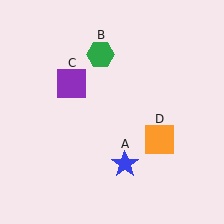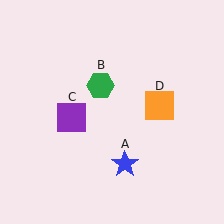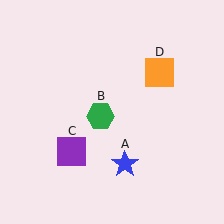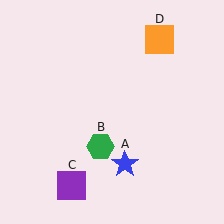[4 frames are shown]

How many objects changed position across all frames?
3 objects changed position: green hexagon (object B), purple square (object C), orange square (object D).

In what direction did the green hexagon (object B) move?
The green hexagon (object B) moved down.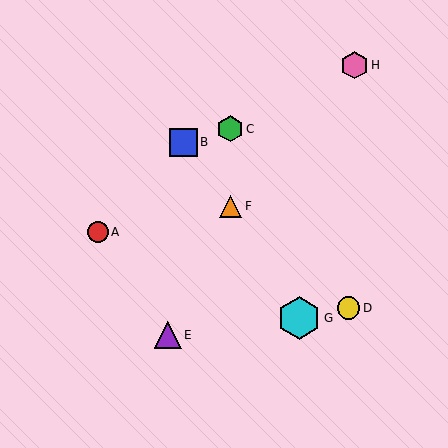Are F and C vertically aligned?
Yes, both are at x≈230.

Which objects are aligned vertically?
Objects C, F are aligned vertically.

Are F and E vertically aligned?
No, F is at x≈230 and E is at x≈168.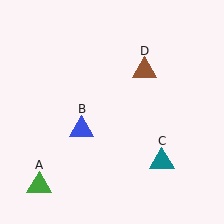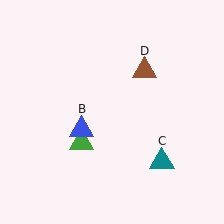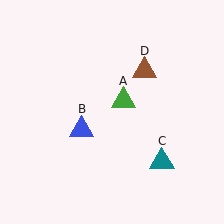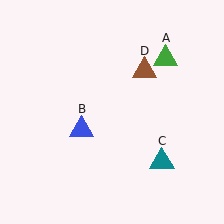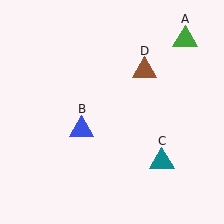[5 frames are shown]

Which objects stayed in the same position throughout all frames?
Blue triangle (object B) and teal triangle (object C) and brown triangle (object D) remained stationary.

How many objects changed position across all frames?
1 object changed position: green triangle (object A).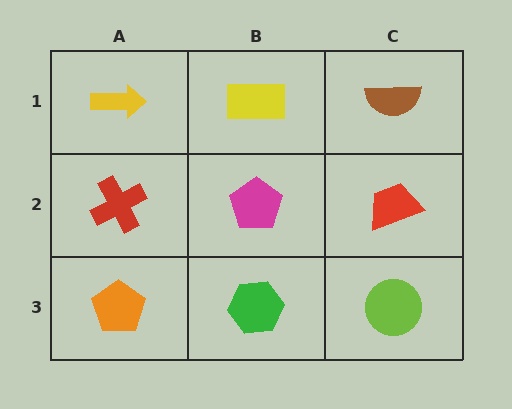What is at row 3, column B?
A green hexagon.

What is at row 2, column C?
A red trapezoid.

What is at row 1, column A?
A yellow arrow.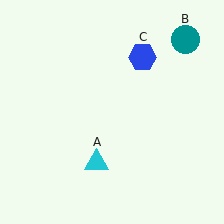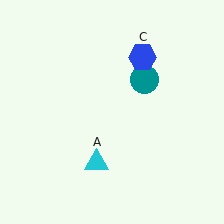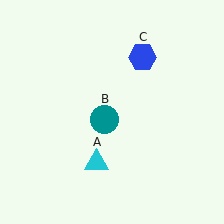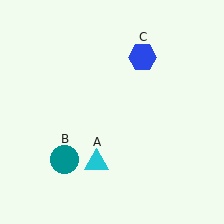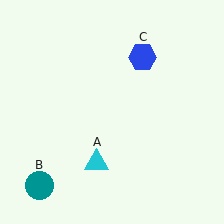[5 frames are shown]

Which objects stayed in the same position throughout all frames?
Cyan triangle (object A) and blue hexagon (object C) remained stationary.